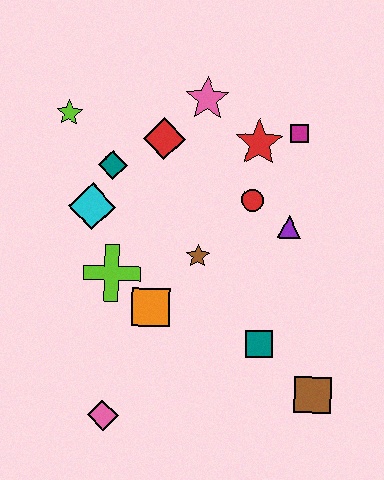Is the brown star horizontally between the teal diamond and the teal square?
Yes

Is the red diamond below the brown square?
No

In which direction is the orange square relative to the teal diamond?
The orange square is below the teal diamond.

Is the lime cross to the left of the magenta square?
Yes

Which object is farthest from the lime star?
The brown square is farthest from the lime star.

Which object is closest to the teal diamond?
The cyan diamond is closest to the teal diamond.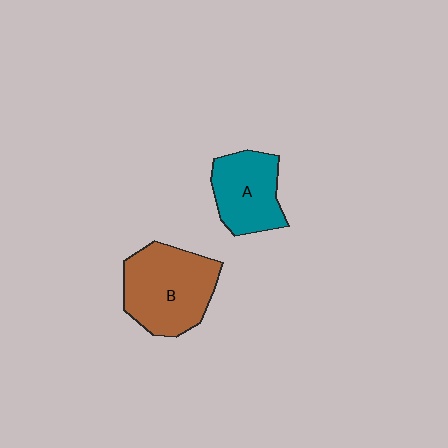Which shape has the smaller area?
Shape A (teal).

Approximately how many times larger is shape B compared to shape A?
Approximately 1.4 times.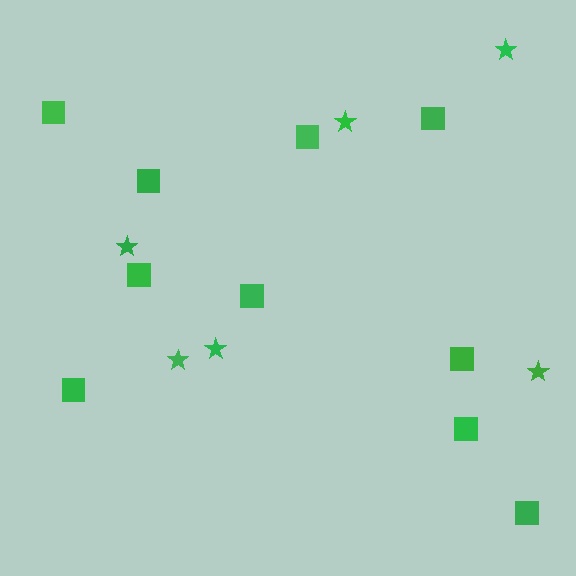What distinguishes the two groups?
There are 2 groups: one group of squares (10) and one group of stars (6).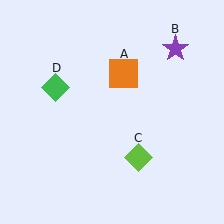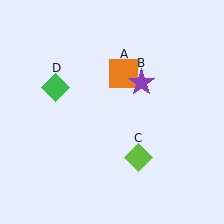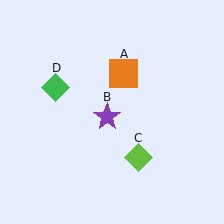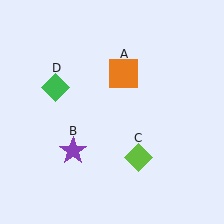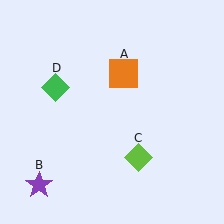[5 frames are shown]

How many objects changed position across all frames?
1 object changed position: purple star (object B).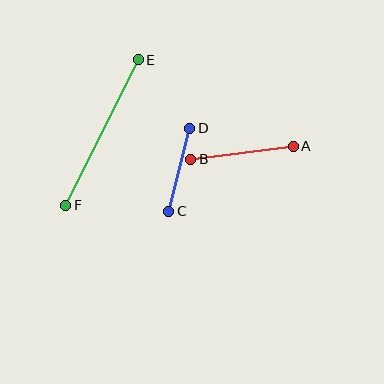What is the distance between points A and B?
The distance is approximately 104 pixels.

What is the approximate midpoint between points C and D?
The midpoint is at approximately (179, 170) pixels.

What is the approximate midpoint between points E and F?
The midpoint is at approximately (102, 133) pixels.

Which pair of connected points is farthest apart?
Points E and F are farthest apart.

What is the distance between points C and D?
The distance is approximately 85 pixels.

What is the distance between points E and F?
The distance is approximately 162 pixels.